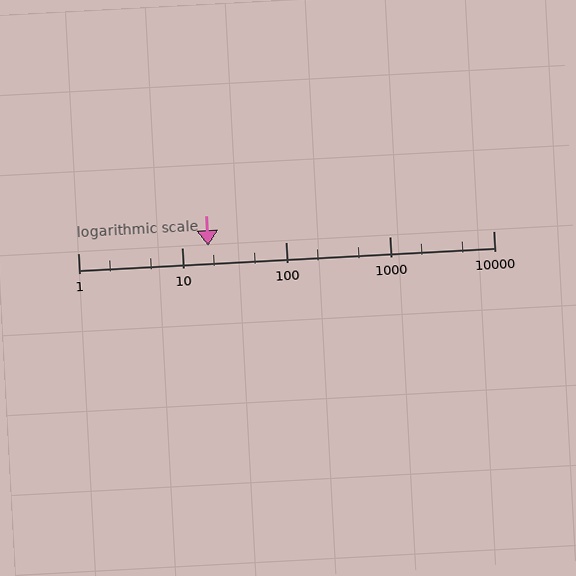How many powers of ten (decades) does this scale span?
The scale spans 4 decades, from 1 to 10000.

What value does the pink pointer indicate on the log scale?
The pointer indicates approximately 18.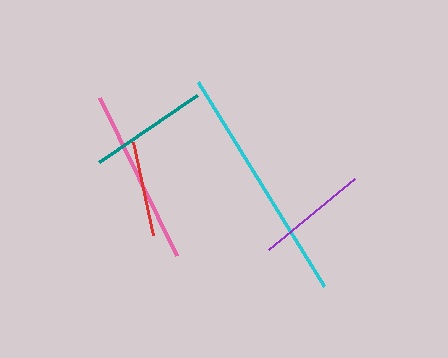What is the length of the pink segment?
The pink segment is approximately 176 pixels long.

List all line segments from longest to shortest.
From longest to shortest: cyan, pink, teal, purple, red.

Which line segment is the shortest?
The red line is the shortest at approximately 96 pixels.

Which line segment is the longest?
The cyan line is the longest at approximately 240 pixels.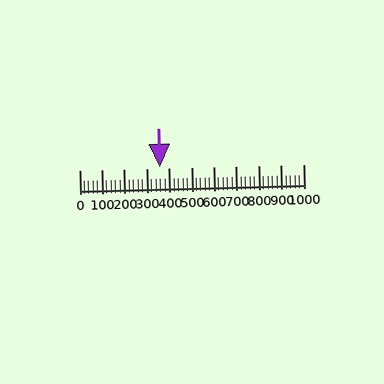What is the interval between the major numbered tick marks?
The major tick marks are spaced 100 units apart.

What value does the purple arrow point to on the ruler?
The purple arrow points to approximately 358.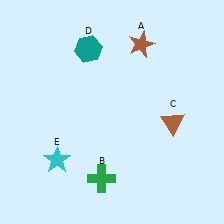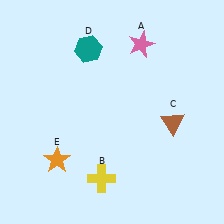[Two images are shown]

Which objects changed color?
A changed from brown to pink. B changed from green to yellow. E changed from cyan to orange.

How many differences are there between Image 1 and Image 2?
There are 3 differences between the two images.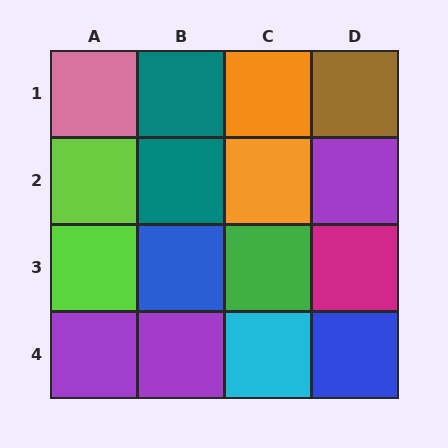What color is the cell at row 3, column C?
Green.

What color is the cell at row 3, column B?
Blue.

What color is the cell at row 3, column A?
Lime.